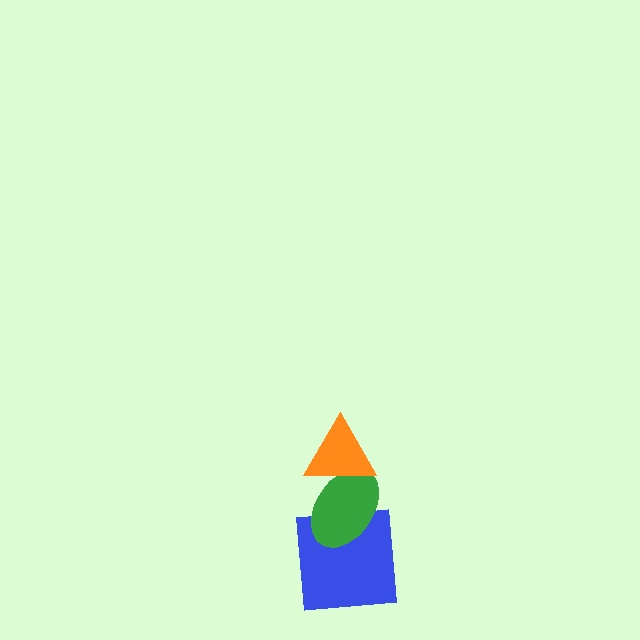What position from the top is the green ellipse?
The green ellipse is 2nd from the top.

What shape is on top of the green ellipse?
The orange triangle is on top of the green ellipse.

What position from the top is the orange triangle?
The orange triangle is 1st from the top.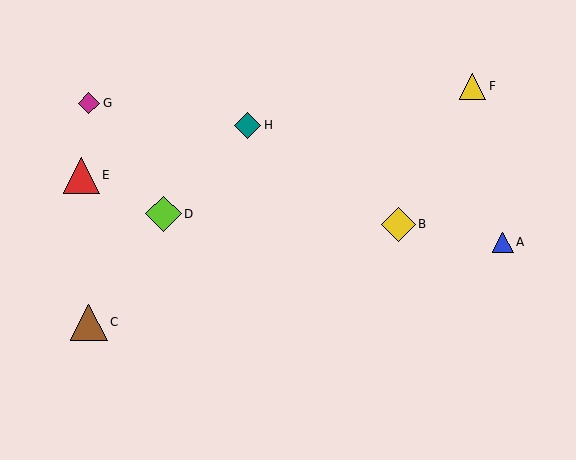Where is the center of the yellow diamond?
The center of the yellow diamond is at (399, 224).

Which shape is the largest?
The brown triangle (labeled C) is the largest.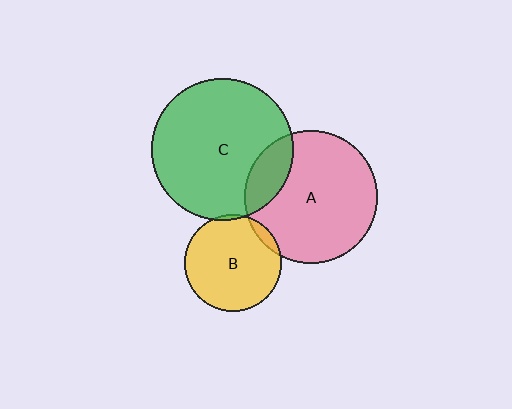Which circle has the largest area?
Circle C (green).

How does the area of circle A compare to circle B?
Approximately 1.9 times.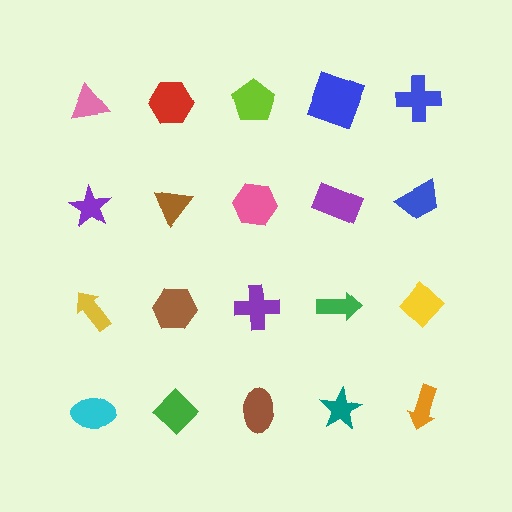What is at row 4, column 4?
A teal star.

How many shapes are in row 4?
5 shapes.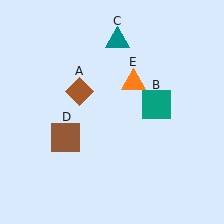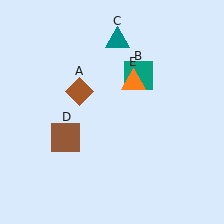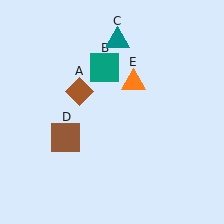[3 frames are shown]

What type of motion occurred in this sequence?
The teal square (object B) rotated counterclockwise around the center of the scene.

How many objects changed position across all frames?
1 object changed position: teal square (object B).